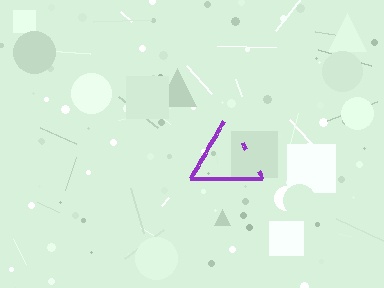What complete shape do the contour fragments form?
The contour fragments form a triangle.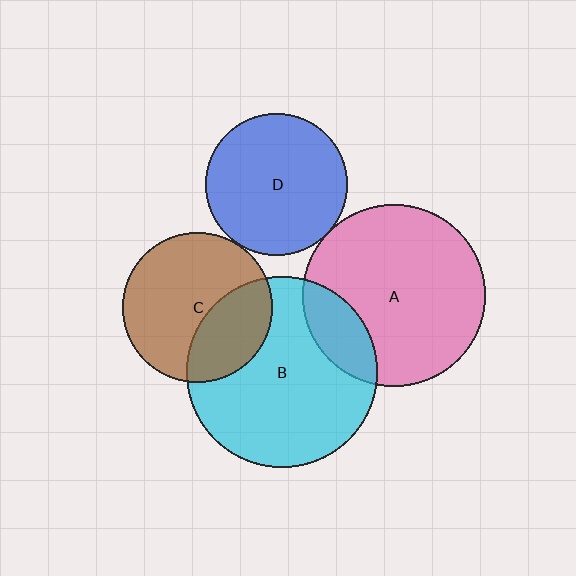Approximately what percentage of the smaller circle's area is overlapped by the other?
Approximately 35%.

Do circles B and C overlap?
Yes.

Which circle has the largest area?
Circle B (cyan).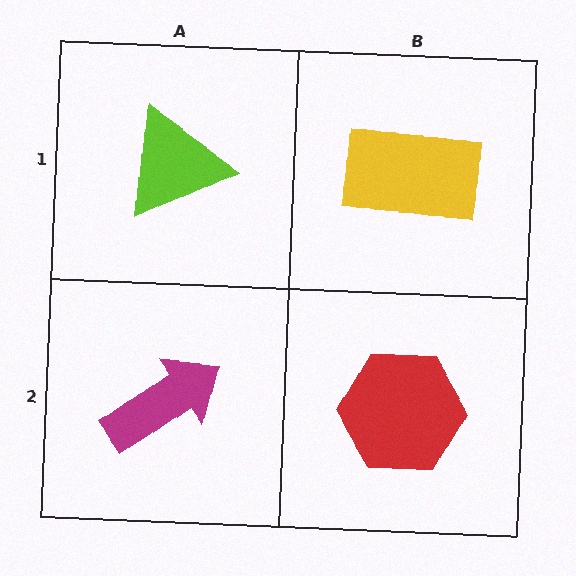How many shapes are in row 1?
2 shapes.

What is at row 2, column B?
A red hexagon.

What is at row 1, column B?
A yellow rectangle.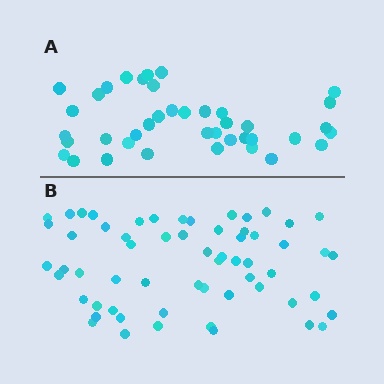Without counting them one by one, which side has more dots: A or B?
Region B (the bottom region) has more dots.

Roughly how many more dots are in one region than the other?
Region B has approximately 20 more dots than region A.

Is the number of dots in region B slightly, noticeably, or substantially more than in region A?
Region B has substantially more. The ratio is roughly 1.5 to 1.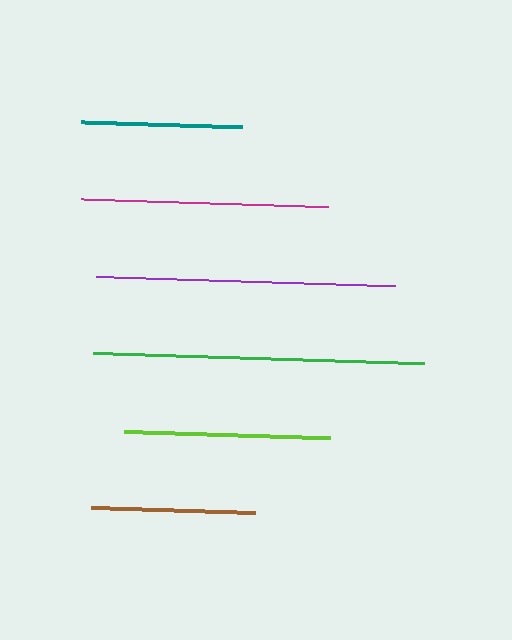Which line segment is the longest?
The green line is the longest at approximately 332 pixels.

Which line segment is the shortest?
The teal line is the shortest at approximately 162 pixels.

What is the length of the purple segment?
The purple segment is approximately 299 pixels long.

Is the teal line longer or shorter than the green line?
The green line is longer than the teal line.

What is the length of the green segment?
The green segment is approximately 332 pixels long.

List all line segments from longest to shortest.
From longest to shortest: green, purple, magenta, lime, brown, teal.